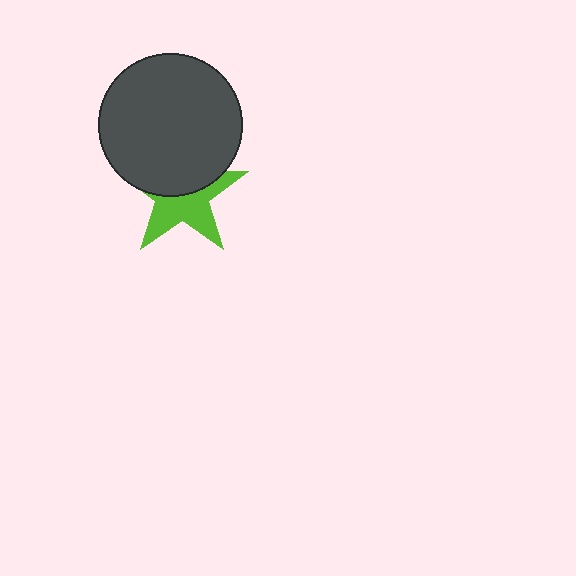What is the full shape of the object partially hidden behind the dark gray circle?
The partially hidden object is a lime star.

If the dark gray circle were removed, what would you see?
You would see the complete lime star.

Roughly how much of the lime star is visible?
About half of it is visible (roughly 52%).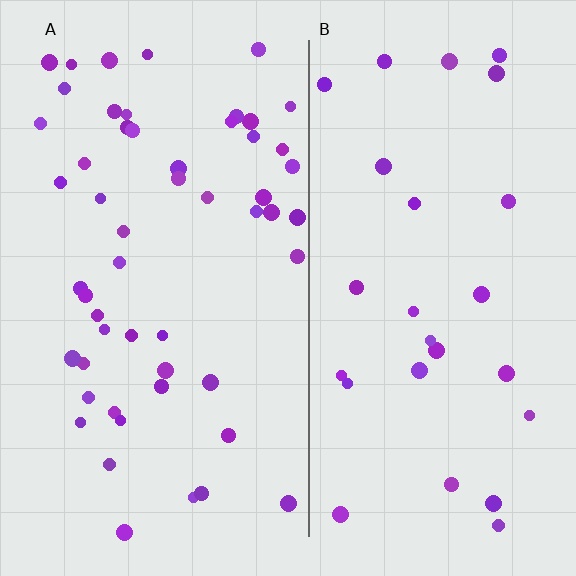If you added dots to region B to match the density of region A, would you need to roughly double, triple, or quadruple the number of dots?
Approximately double.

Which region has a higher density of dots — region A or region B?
A (the left).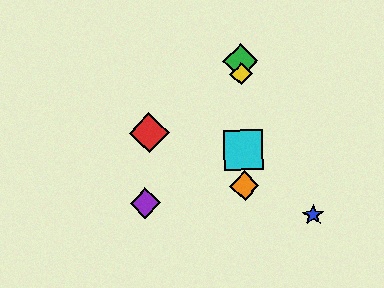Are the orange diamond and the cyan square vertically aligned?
Yes, both are at x≈244.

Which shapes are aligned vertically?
The green diamond, the yellow diamond, the orange diamond, the cyan square are aligned vertically.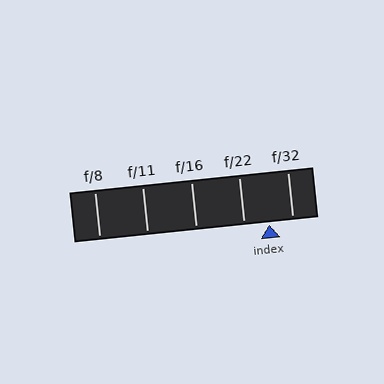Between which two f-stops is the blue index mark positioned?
The index mark is between f/22 and f/32.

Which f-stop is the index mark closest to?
The index mark is closest to f/32.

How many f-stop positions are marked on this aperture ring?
There are 5 f-stop positions marked.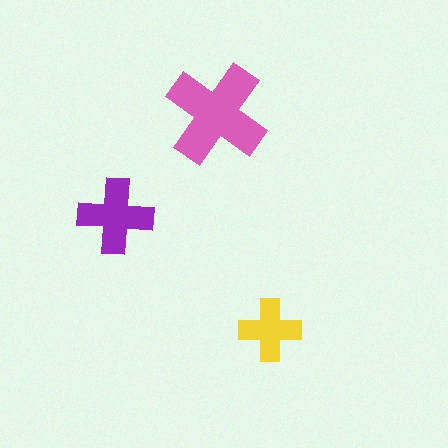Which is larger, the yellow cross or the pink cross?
The pink one.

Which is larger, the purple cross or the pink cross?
The pink one.